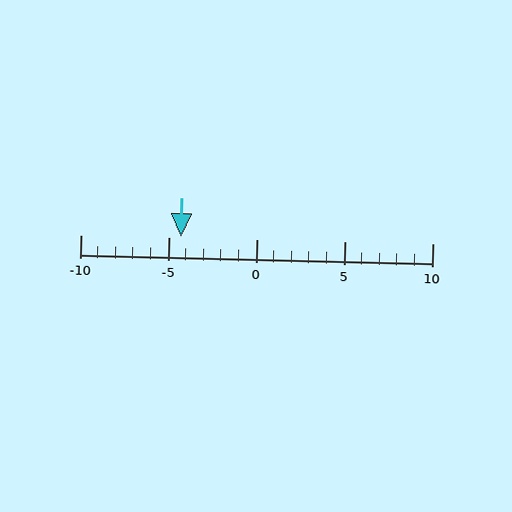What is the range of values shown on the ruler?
The ruler shows values from -10 to 10.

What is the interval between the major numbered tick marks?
The major tick marks are spaced 5 units apart.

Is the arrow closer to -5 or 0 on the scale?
The arrow is closer to -5.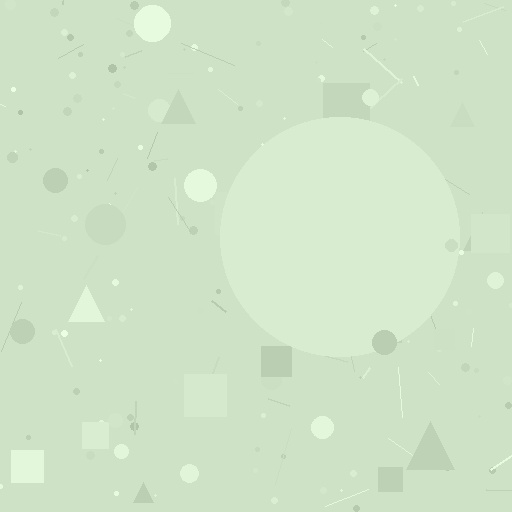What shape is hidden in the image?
A circle is hidden in the image.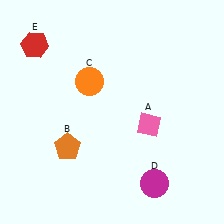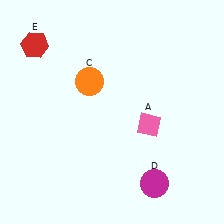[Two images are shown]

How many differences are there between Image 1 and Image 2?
There is 1 difference between the two images.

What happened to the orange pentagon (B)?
The orange pentagon (B) was removed in Image 2. It was in the bottom-left area of Image 1.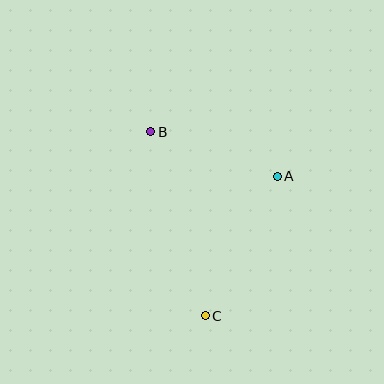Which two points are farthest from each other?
Points B and C are farthest from each other.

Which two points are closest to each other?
Points A and B are closest to each other.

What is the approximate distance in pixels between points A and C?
The distance between A and C is approximately 157 pixels.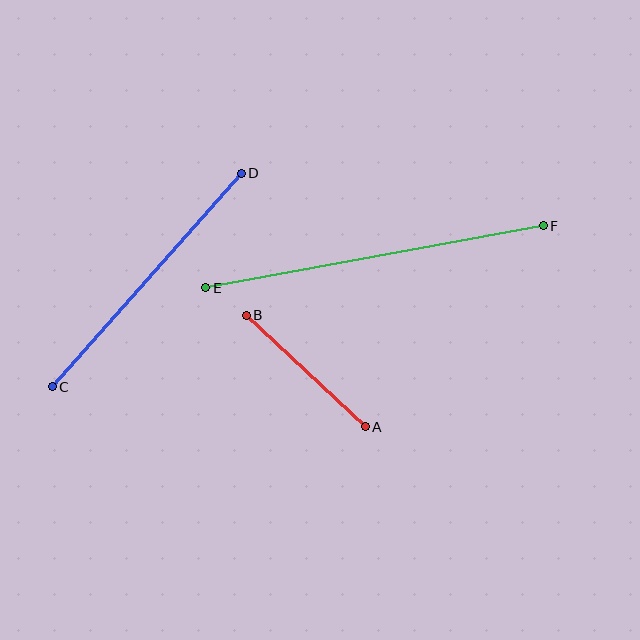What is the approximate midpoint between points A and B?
The midpoint is at approximately (306, 371) pixels.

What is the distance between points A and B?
The distance is approximately 163 pixels.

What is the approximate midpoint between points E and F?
The midpoint is at approximately (375, 257) pixels.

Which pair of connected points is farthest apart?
Points E and F are farthest apart.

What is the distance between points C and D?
The distance is approximately 285 pixels.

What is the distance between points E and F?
The distance is approximately 343 pixels.